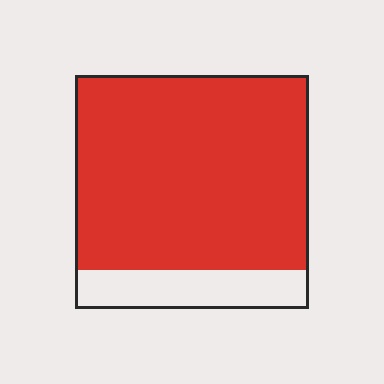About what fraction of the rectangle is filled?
About five sixths (5/6).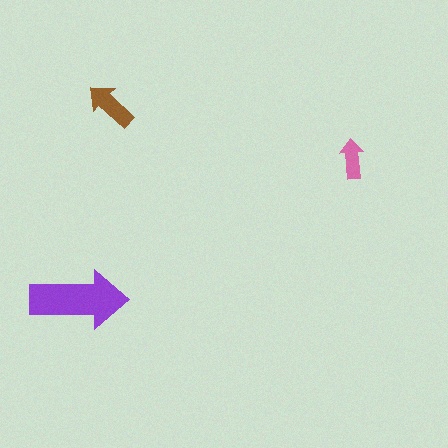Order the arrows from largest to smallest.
the purple one, the brown one, the pink one.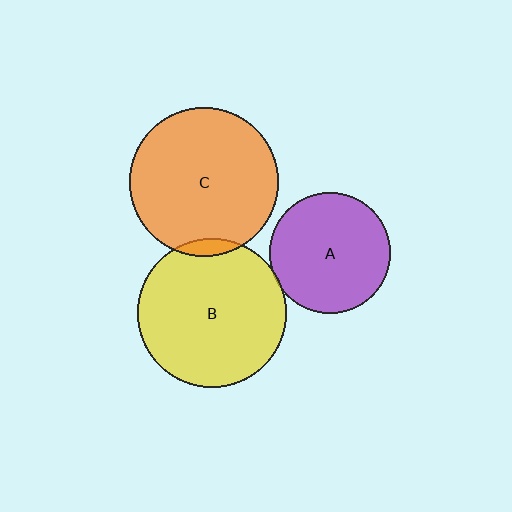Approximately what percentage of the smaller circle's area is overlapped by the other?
Approximately 5%.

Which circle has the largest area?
Circle B (yellow).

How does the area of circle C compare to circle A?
Approximately 1.5 times.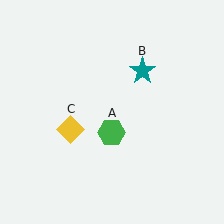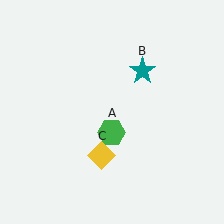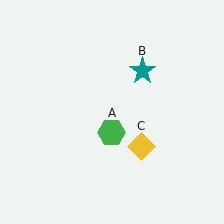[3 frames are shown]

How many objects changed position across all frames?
1 object changed position: yellow diamond (object C).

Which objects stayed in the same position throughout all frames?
Green hexagon (object A) and teal star (object B) remained stationary.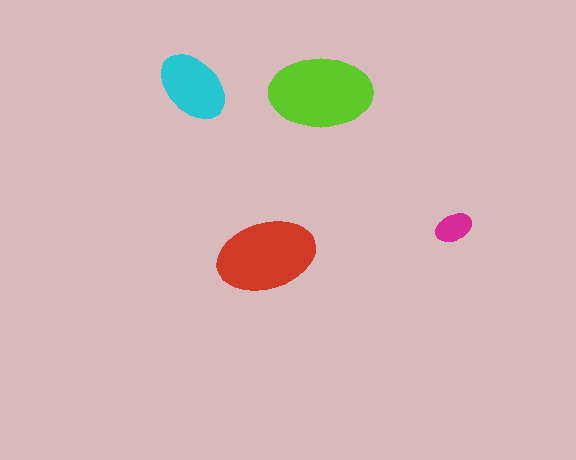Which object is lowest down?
The red ellipse is bottommost.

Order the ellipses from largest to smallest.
the lime one, the red one, the cyan one, the magenta one.